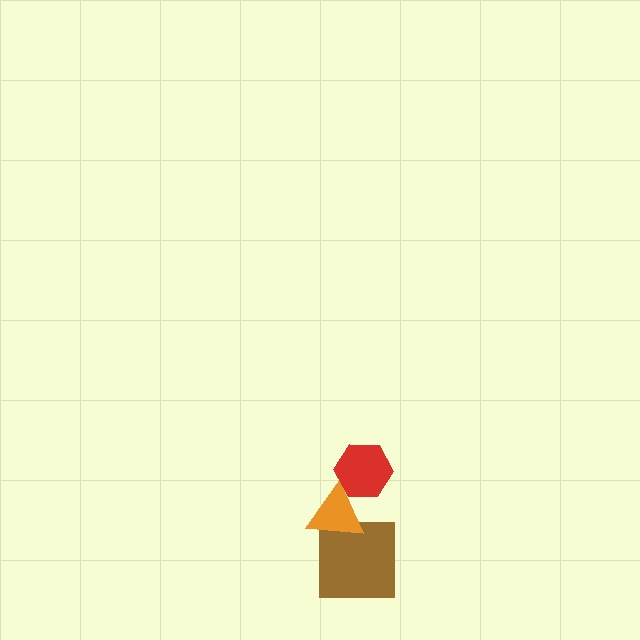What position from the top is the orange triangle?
The orange triangle is 2nd from the top.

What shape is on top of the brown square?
The orange triangle is on top of the brown square.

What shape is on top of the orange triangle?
The red hexagon is on top of the orange triangle.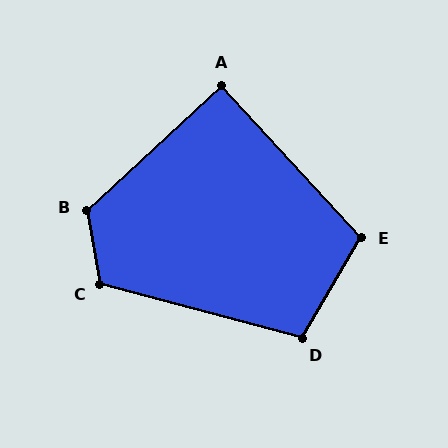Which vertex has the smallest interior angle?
A, at approximately 90 degrees.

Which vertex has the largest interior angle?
B, at approximately 122 degrees.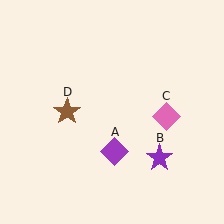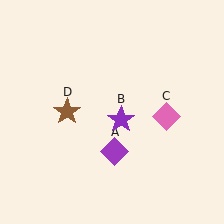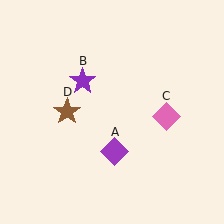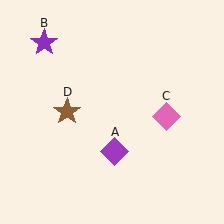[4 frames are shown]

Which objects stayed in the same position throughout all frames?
Purple diamond (object A) and pink diamond (object C) and brown star (object D) remained stationary.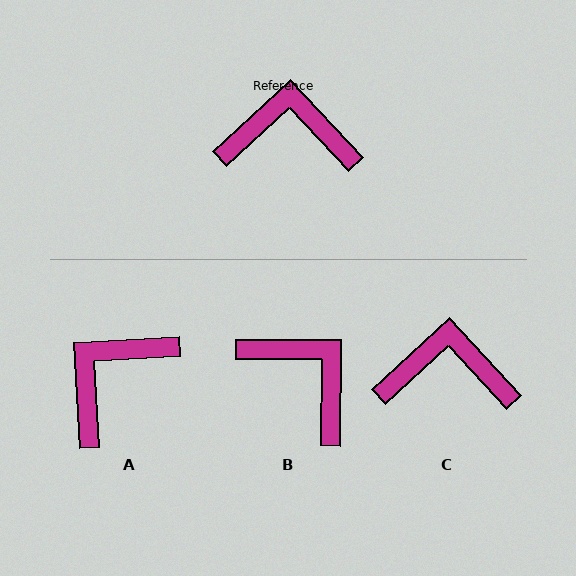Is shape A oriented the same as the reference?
No, it is off by about 50 degrees.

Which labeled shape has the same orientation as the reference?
C.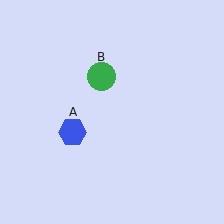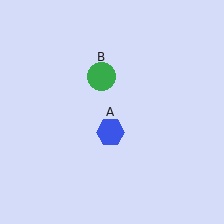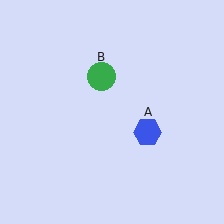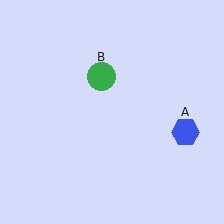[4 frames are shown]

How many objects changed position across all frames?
1 object changed position: blue hexagon (object A).